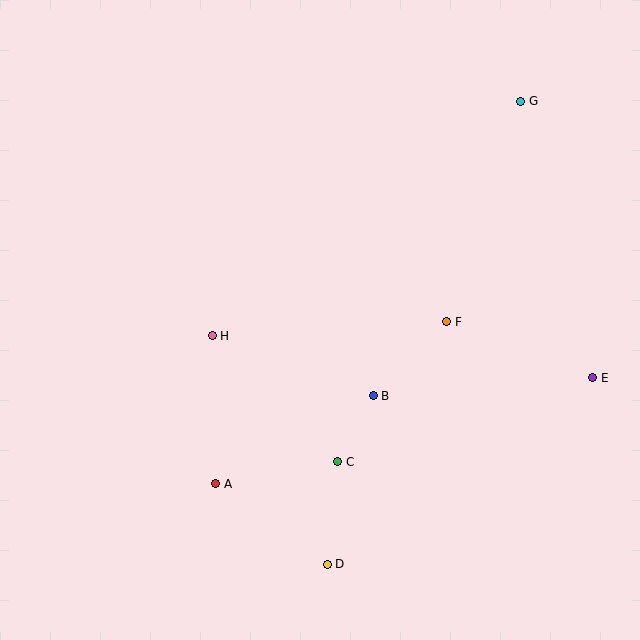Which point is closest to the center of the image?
Point B at (373, 396) is closest to the center.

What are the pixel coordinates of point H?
Point H is at (212, 336).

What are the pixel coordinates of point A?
Point A is at (216, 484).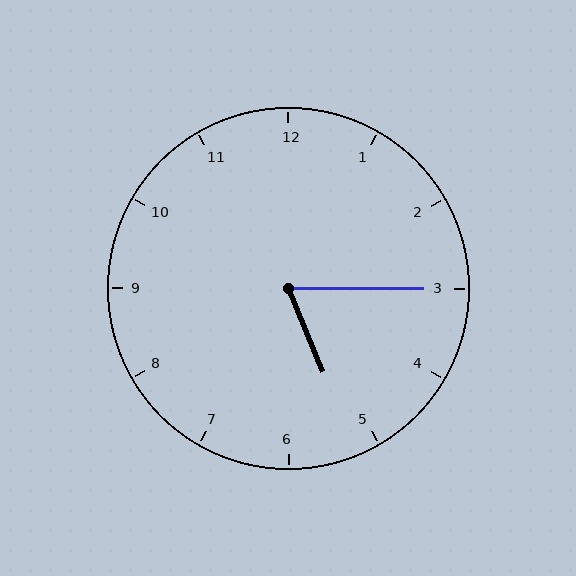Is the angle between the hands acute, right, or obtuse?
It is acute.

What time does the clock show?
5:15.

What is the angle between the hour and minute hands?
Approximately 68 degrees.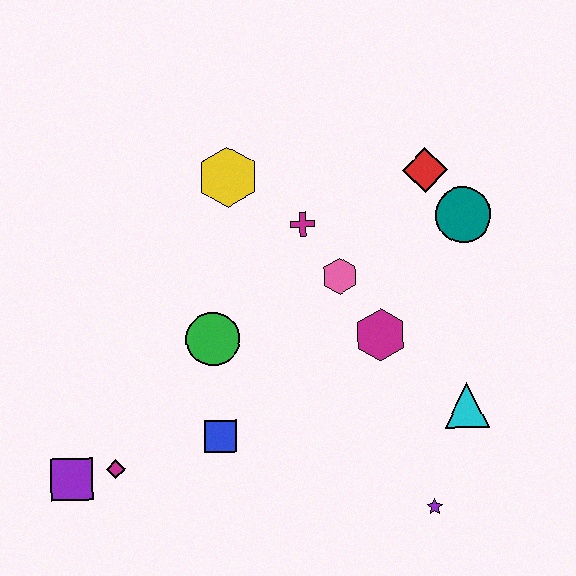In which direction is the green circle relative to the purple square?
The green circle is to the right of the purple square.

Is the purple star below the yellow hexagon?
Yes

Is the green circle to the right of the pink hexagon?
No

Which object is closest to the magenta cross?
The pink hexagon is closest to the magenta cross.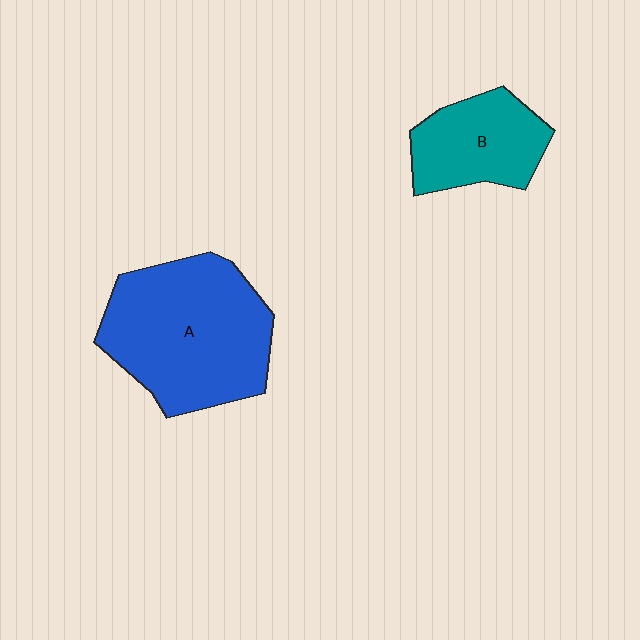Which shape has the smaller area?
Shape B (teal).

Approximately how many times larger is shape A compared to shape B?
Approximately 1.9 times.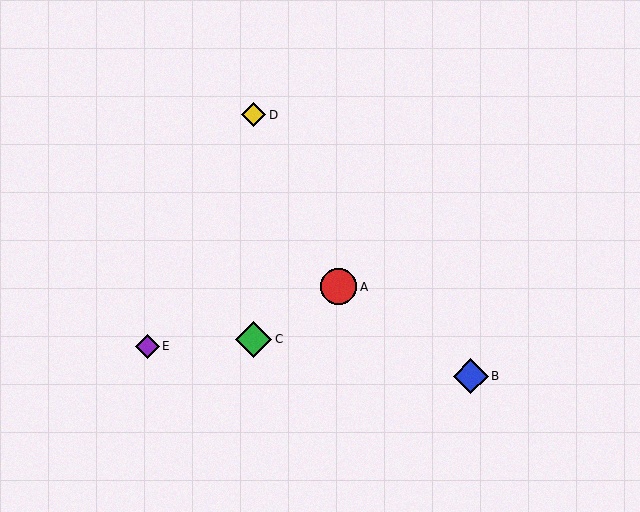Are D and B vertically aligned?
No, D is at x≈254 and B is at x≈471.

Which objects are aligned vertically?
Objects C, D are aligned vertically.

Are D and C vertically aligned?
Yes, both are at x≈254.